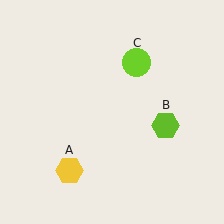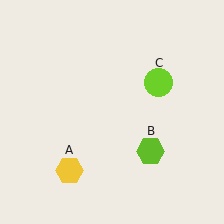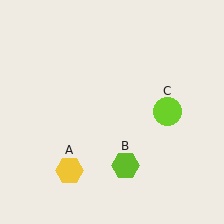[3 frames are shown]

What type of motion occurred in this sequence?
The lime hexagon (object B), lime circle (object C) rotated clockwise around the center of the scene.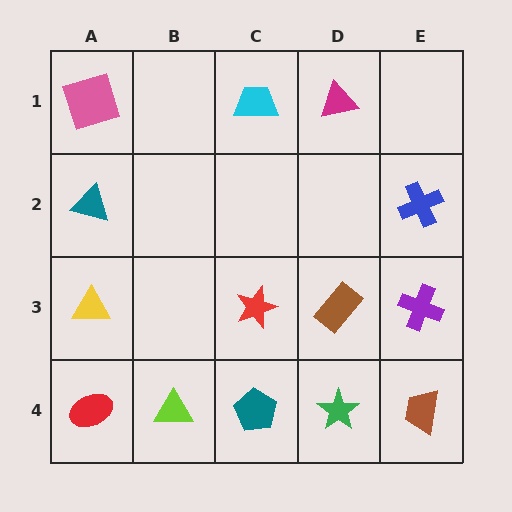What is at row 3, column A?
A yellow triangle.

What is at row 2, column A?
A teal triangle.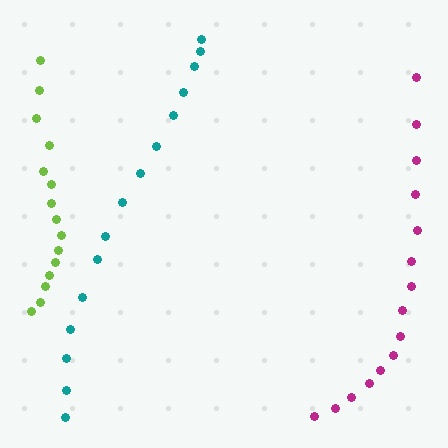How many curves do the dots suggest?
There are 3 distinct paths.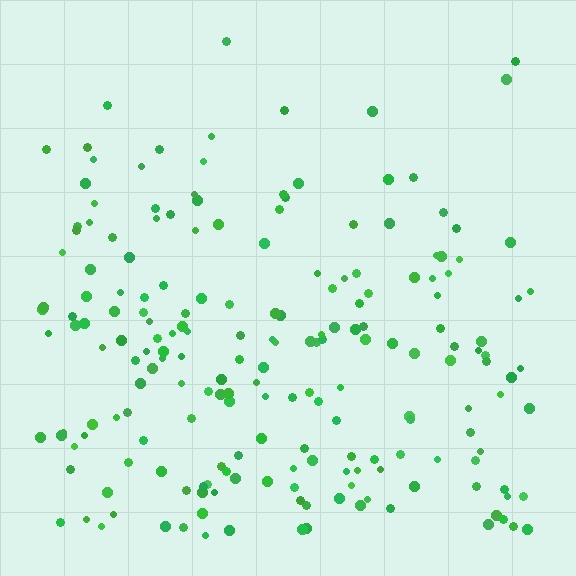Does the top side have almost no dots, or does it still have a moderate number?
Still a moderate number, just noticeably fewer than the bottom.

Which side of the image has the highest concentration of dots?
The bottom.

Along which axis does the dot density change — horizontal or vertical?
Vertical.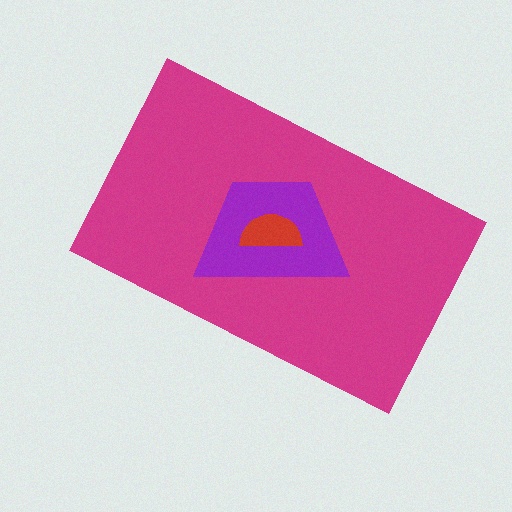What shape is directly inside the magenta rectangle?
The purple trapezoid.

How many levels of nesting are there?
3.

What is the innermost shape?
The red semicircle.